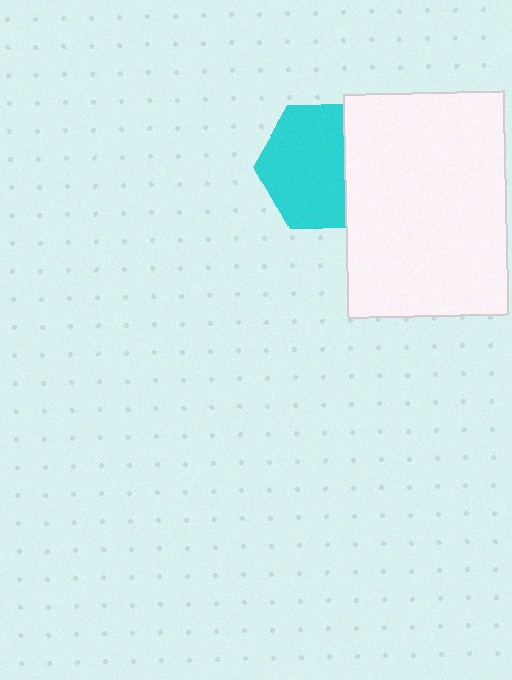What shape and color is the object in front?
The object in front is a white rectangle.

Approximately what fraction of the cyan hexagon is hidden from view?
Roughly 32% of the cyan hexagon is hidden behind the white rectangle.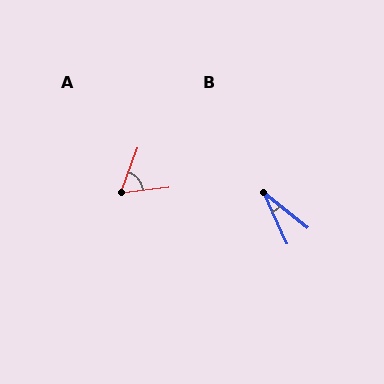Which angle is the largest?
A, at approximately 64 degrees.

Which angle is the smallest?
B, at approximately 27 degrees.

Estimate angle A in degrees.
Approximately 64 degrees.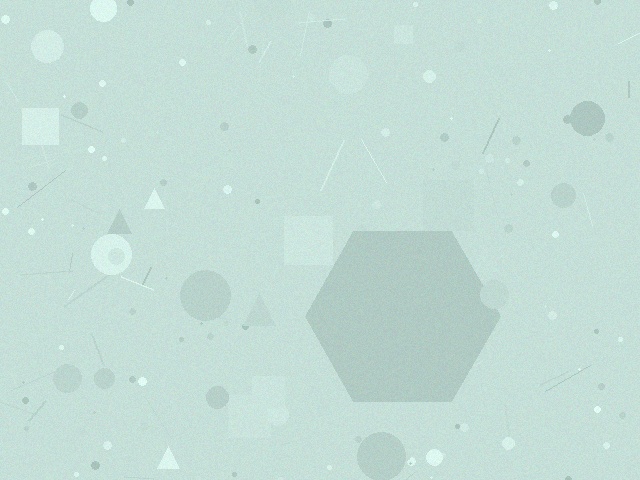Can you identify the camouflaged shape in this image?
The camouflaged shape is a hexagon.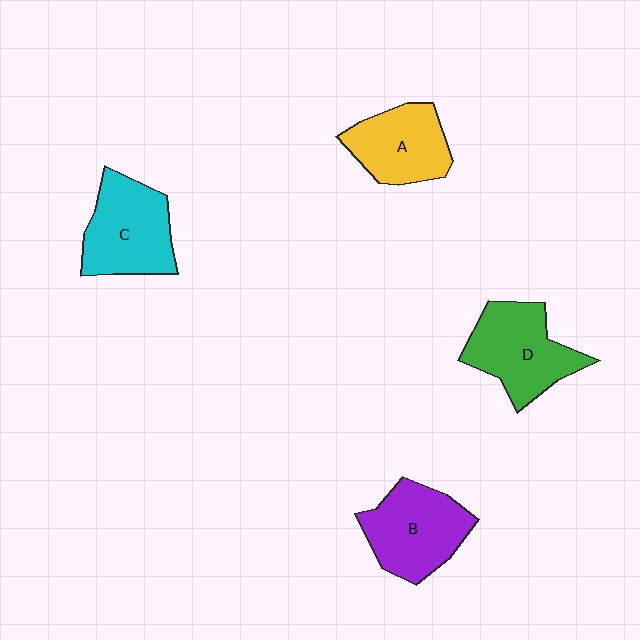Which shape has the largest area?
Shape D (green).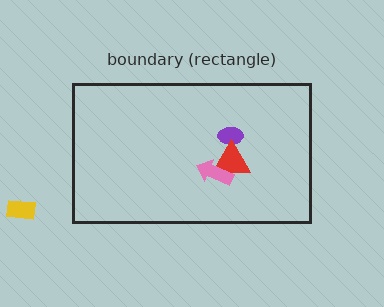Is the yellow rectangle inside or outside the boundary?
Outside.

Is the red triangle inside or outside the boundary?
Inside.